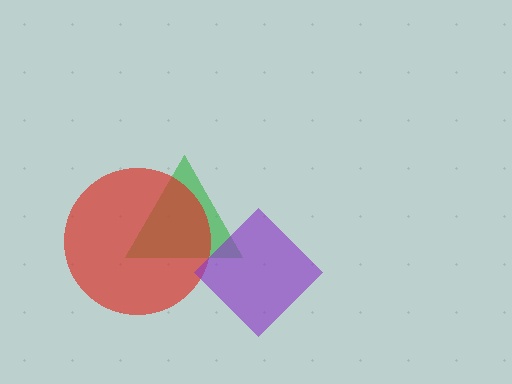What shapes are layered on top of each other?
The layered shapes are: a green triangle, a red circle, a purple diamond.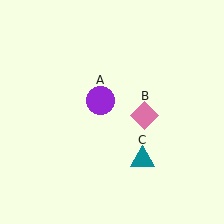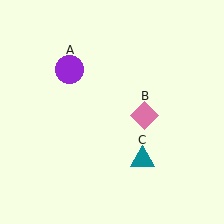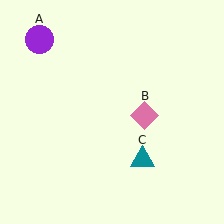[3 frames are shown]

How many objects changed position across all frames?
1 object changed position: purple circle (object A).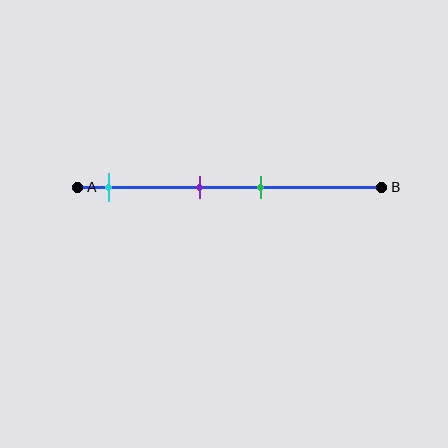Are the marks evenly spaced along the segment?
No, the marks are not evenly spaced.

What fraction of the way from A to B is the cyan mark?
The cyan mark is approximately 10% (0.1) of the way from A to B.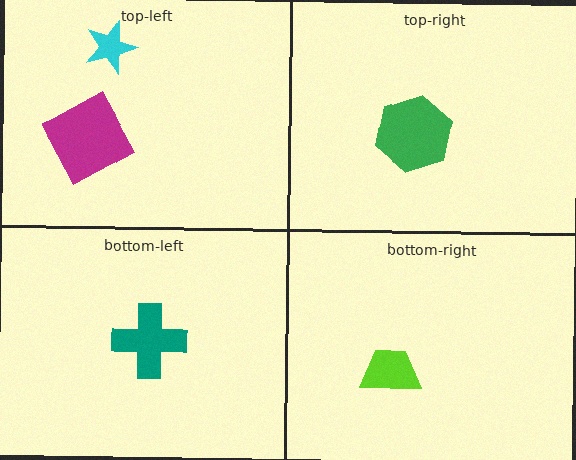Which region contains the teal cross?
The bottom-left region.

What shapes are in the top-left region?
The cyan star, the magenta square.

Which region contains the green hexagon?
The top-right region.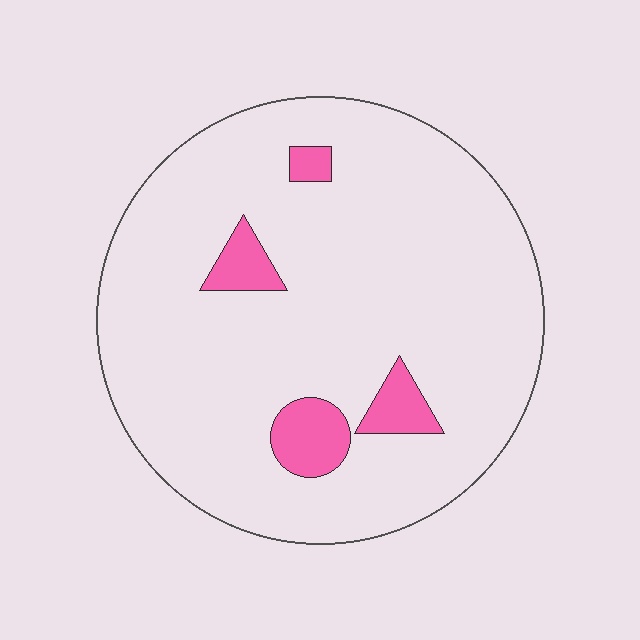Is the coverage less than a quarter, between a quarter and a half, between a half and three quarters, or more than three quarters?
Less than a quarter.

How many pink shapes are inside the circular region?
4.